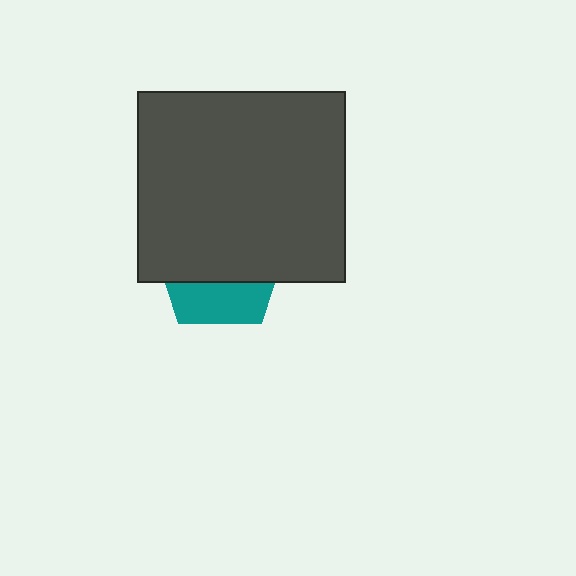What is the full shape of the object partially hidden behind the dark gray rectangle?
The partially hidden object is a teal pentagon.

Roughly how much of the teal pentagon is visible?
A small part of it is visible (roughly 32%).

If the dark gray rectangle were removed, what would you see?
You would see the complete teal pentagon.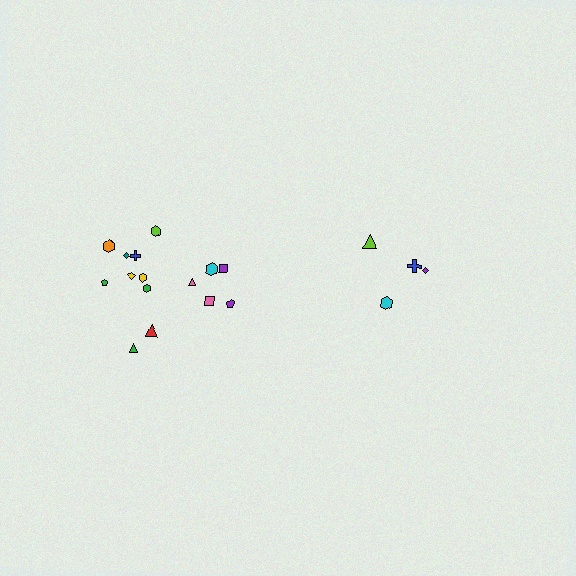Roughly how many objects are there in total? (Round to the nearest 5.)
Roughly 20 objects in total.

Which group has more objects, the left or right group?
The left group.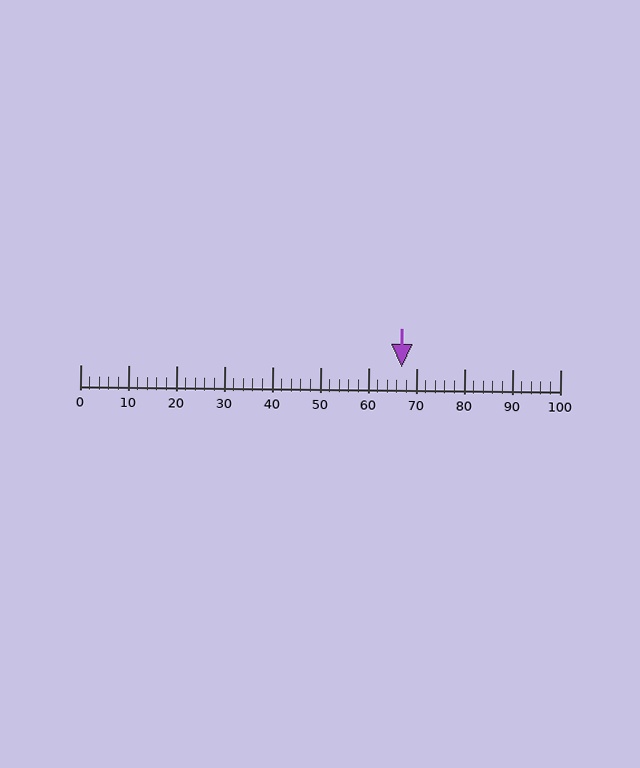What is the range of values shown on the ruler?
The ruler shows values from 0 to 100.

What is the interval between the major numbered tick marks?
The major tick marks are spaced 10 units apart.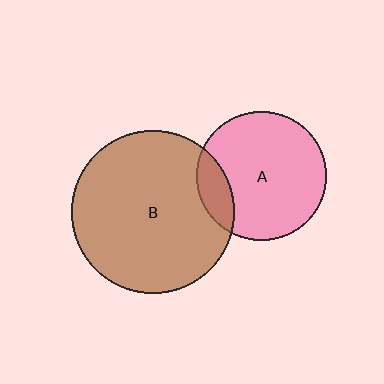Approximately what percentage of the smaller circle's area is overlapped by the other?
Approximately 15%.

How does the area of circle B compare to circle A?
Approximately 1.6 times.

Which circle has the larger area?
Circle B (brown).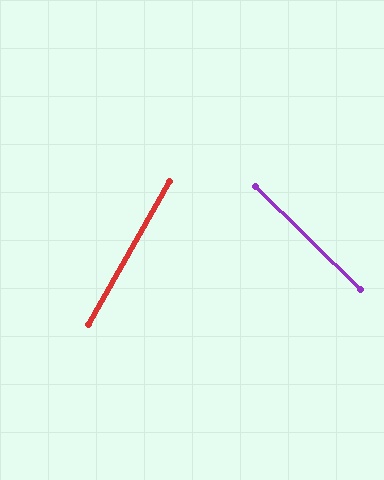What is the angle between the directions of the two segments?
Approximately 75 degrees.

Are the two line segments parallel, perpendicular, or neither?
Neither parallel nor perpendicular — they differ by about 75°.